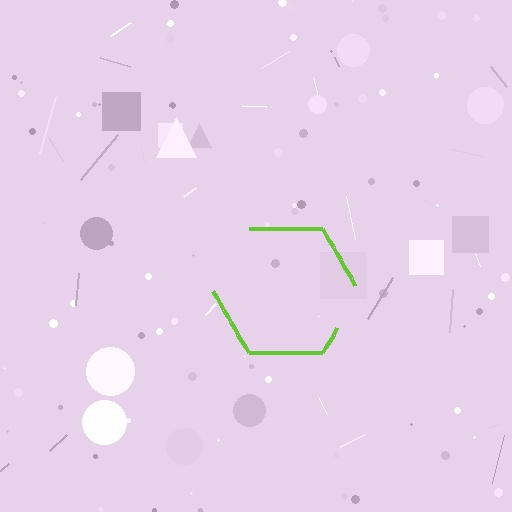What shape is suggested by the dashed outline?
The dashed outline suggests a hexagon.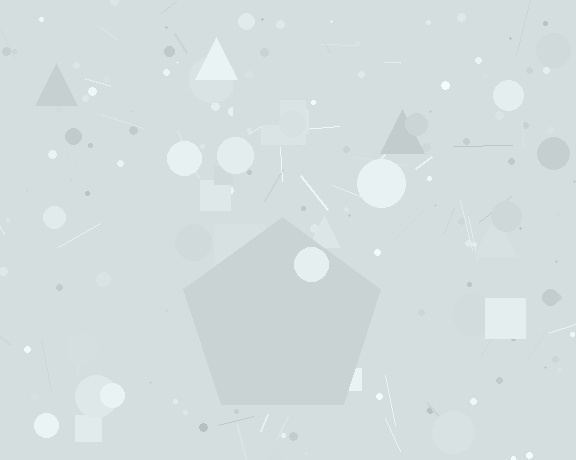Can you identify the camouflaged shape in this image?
The camouflaged shape is a pentagon.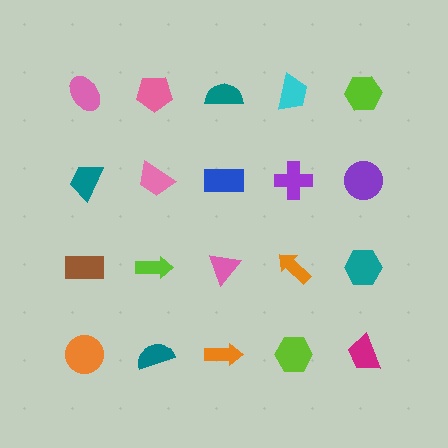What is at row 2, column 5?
A purple circle.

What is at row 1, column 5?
A lime hexagon.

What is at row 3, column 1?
A brown rectangle.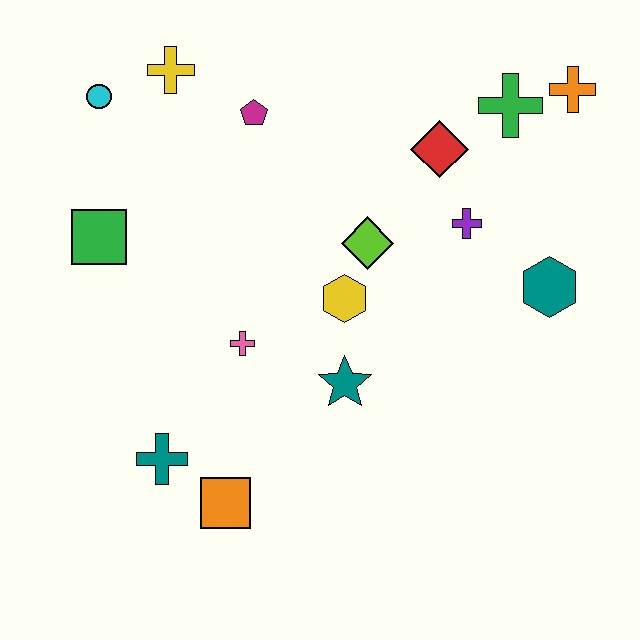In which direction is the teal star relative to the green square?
The teal star is to the right of the green square.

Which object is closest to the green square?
The cyan circle is closest to the green square.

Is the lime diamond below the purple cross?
Yes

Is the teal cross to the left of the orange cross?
Yes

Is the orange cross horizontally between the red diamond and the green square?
No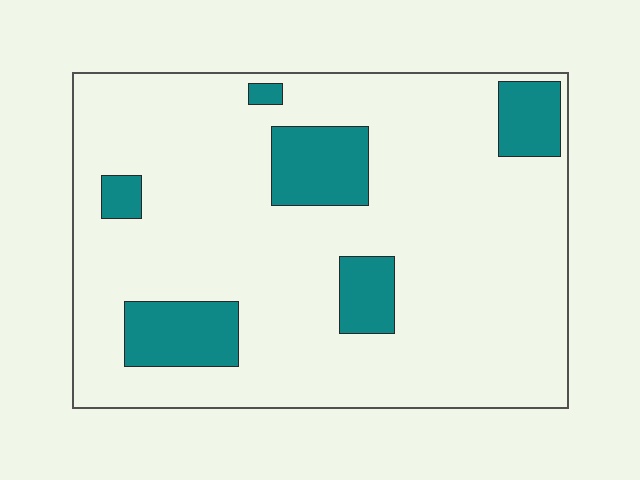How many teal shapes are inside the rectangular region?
6.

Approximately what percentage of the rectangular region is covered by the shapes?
Approximately 15%.